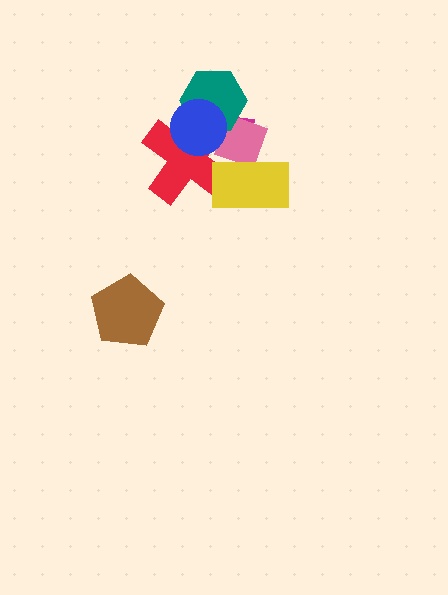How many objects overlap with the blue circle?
4 objects overlap with the blue circle.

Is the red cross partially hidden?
Yes, it is partially covered by another shape.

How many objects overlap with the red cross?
5 objects overlap with the red cross.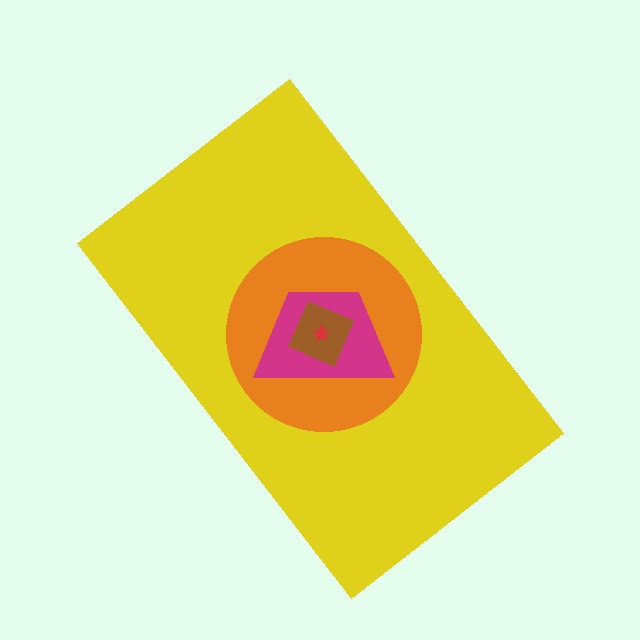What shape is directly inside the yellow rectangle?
The orange circle.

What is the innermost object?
The red star.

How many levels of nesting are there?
5.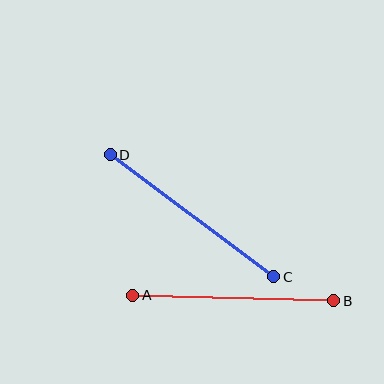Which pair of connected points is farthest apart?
Points C and D are farthest apart.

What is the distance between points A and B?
The distance is approximately 201 pixels.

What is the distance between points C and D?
The distance is approximately 204 pixels.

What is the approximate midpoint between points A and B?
The midpoint is at approximately (233, 298) pixels.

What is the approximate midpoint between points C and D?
The midpoint is at approximately (192, 216) pixels.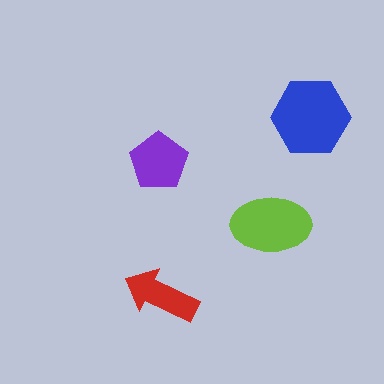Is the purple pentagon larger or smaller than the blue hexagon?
Smaller.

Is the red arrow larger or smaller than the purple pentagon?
Smaller.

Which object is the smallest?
The red arrow.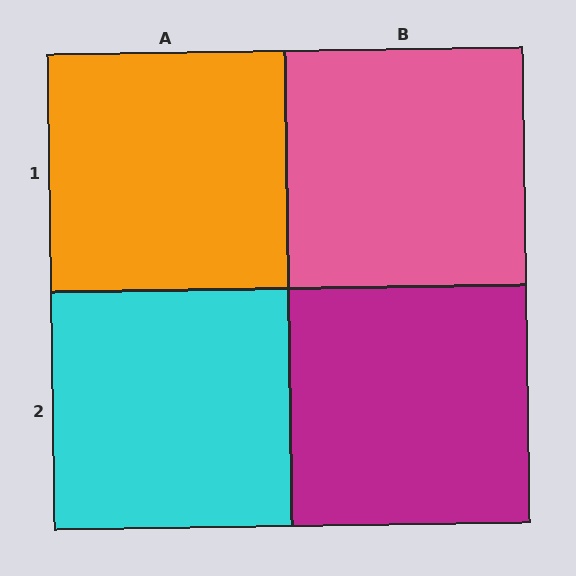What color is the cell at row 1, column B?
Pink.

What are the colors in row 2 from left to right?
Cyan, magenta.